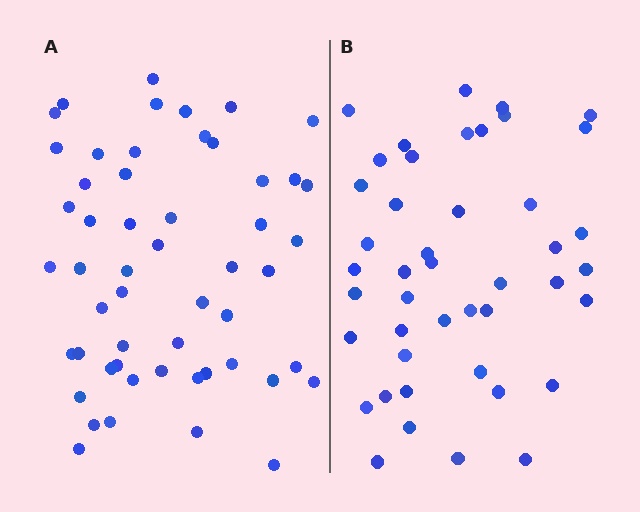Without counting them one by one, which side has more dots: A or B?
Region A (the left region) has more dots.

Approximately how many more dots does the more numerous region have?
Region A has roughly 8 or so more dots than region B.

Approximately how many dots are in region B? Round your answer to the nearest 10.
About 40 dots. (The exact count is 44, which rounds to 40.)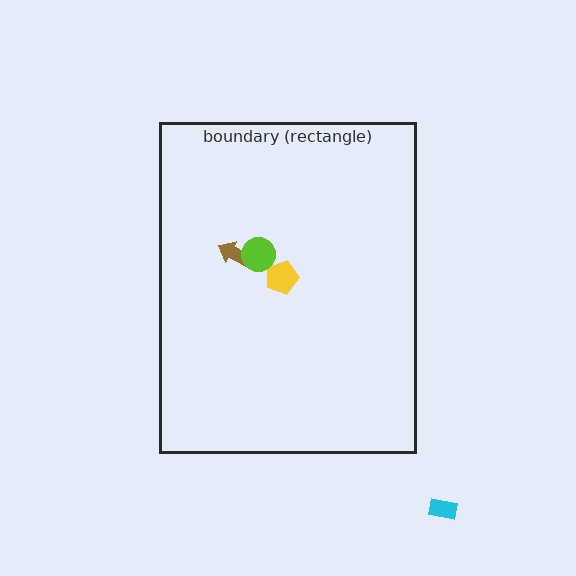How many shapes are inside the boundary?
3 inside, 1 outside.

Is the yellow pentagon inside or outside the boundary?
Inside.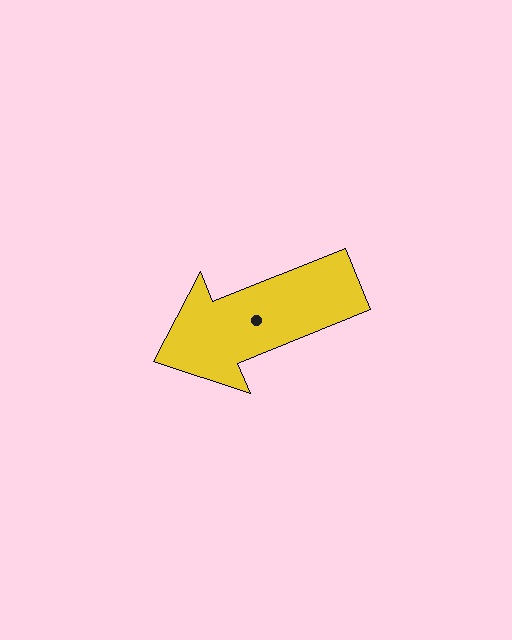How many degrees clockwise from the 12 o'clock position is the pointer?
Approximately 248 degrees.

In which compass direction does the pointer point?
West.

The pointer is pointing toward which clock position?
Roughly 8 o'clock.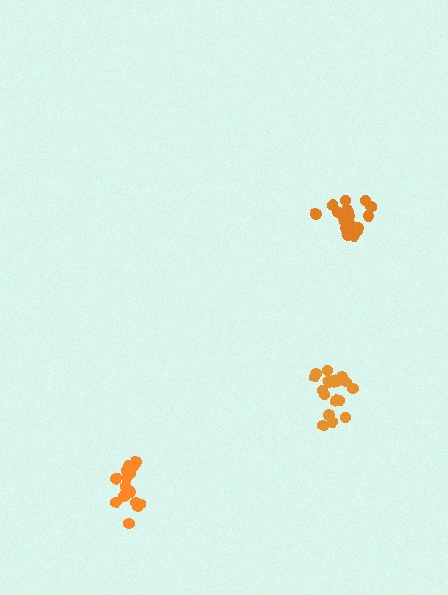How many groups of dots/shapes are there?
There are 3 groups.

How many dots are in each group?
Group 1: 16 dots, Group 2: 19 dots, Group 3: 19 dots (54 total).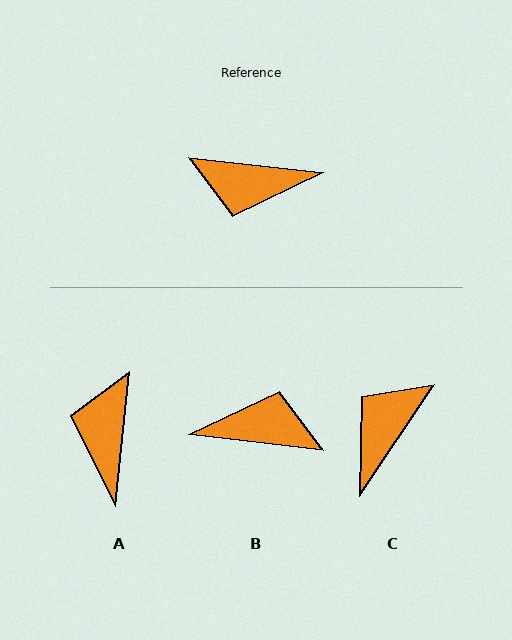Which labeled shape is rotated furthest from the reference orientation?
B, about 179 degrees away.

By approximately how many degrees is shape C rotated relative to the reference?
Approximately 117 degrees clockwise.